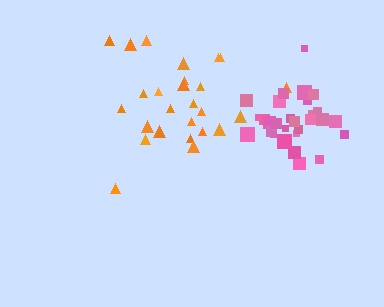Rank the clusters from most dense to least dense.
pink, orange.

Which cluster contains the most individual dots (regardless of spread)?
Pink (29).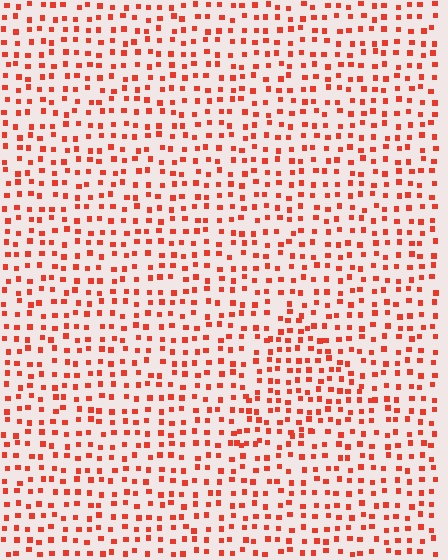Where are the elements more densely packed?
The elements are more densely packed inside the triangle boundary.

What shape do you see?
I see a triangle.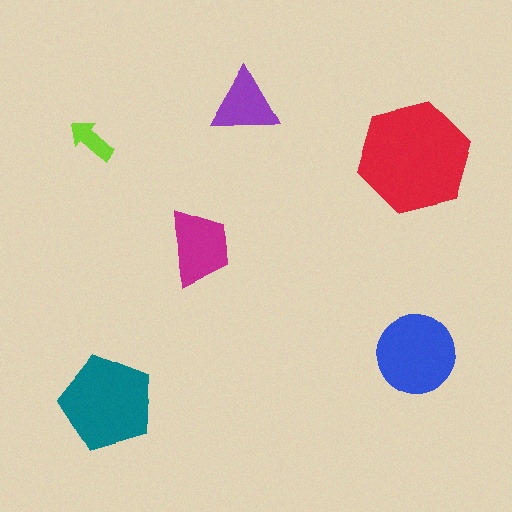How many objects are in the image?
There are 6 objects in the image.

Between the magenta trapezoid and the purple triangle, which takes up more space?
The magenta trapezoid.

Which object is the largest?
The red hexagon.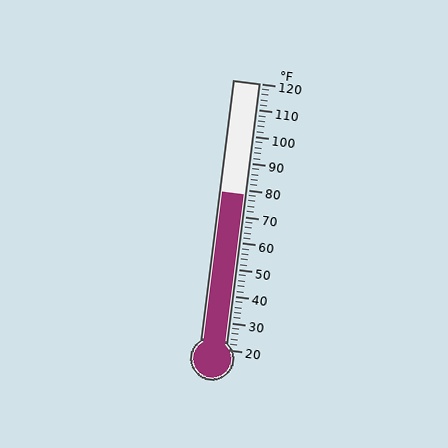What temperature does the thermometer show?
The thermometer shows approximately 78°F.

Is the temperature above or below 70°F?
The temperature is above 70°F.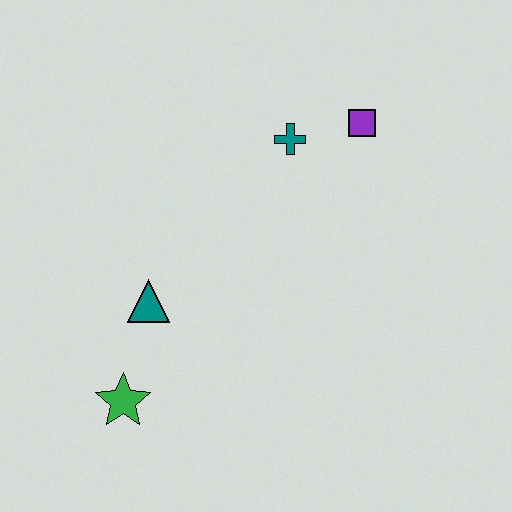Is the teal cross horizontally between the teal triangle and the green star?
No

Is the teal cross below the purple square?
Yes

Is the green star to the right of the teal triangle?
No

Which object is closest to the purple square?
The teal cross is closest to the purple square.